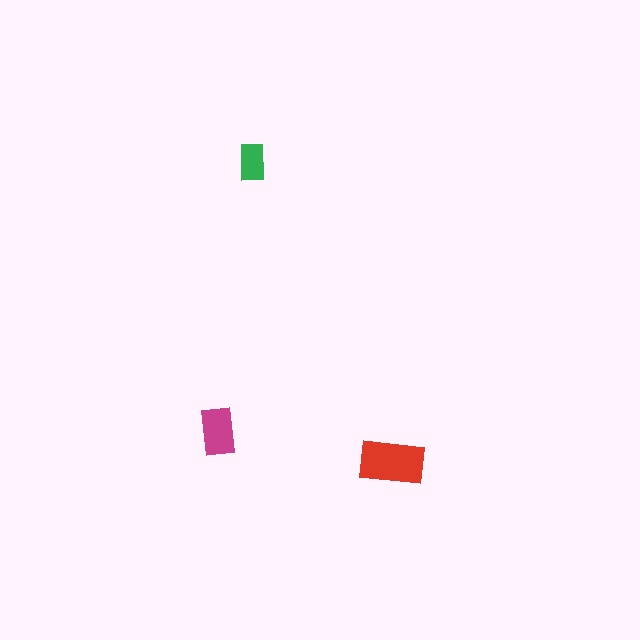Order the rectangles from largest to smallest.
the red one, the magenta one, the green one.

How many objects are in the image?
There are 3 objects in the image.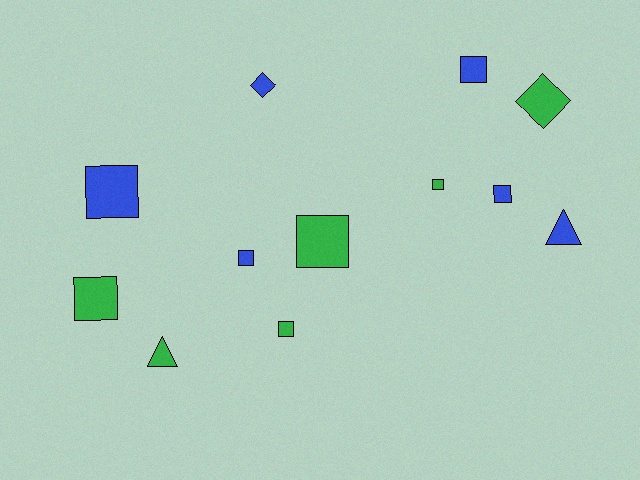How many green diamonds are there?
There is 1 green diamond.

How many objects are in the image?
There are 12 objects.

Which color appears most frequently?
Blue, with 6 objects.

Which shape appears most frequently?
Square, with 8 objects.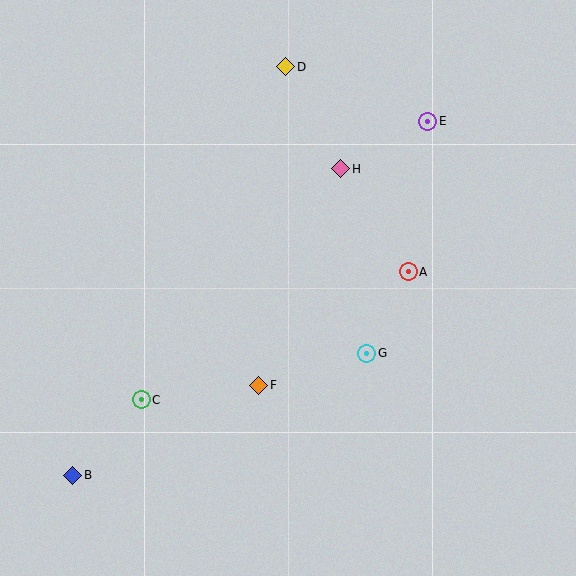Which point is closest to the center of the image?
Point F at (259, 385) is closest to the center.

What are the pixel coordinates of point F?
Point F is at (259, 385).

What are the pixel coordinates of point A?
Point A is at (408, 272).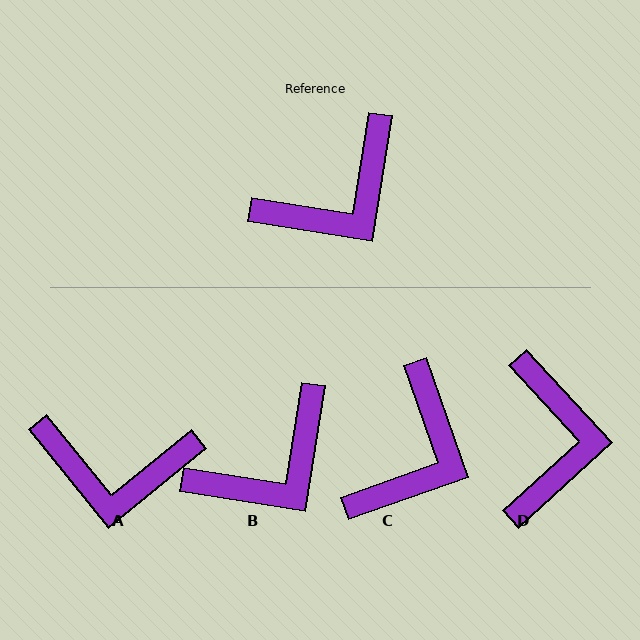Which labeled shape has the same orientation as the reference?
B.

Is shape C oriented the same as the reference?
No, it is off by about 28 degrees.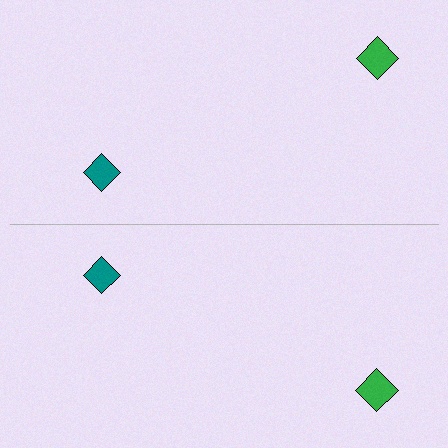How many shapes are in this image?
There are 4 shapes in this image.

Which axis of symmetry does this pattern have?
The pattern has a horizontal axis of symmetry running through the center of the image.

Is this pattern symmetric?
Yes, this pattern has bilateral (reflection) symmetry.